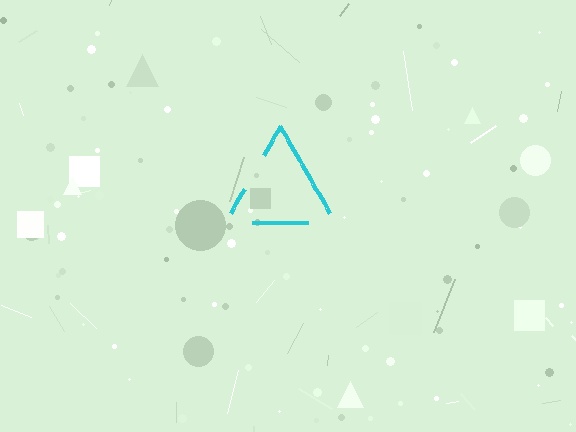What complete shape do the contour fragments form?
The contour fragments form a triangle.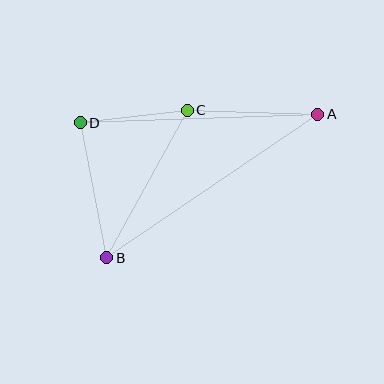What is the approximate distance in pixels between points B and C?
The distance between B and C is approximately 168 pixels.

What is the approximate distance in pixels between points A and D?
The distance between A and D is approximately 237 pixels.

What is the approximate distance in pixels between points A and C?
The distance between A and C is approximately 130 pixels.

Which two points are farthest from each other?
Points A and B are farthest from each other.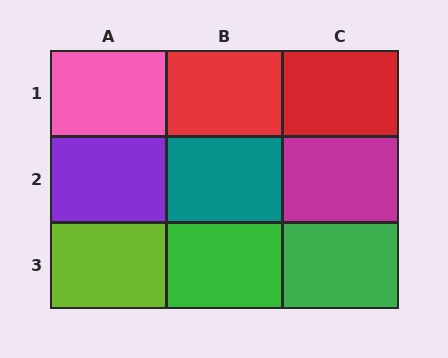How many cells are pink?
1 cell is pink.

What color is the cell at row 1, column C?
Red.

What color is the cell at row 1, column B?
Red.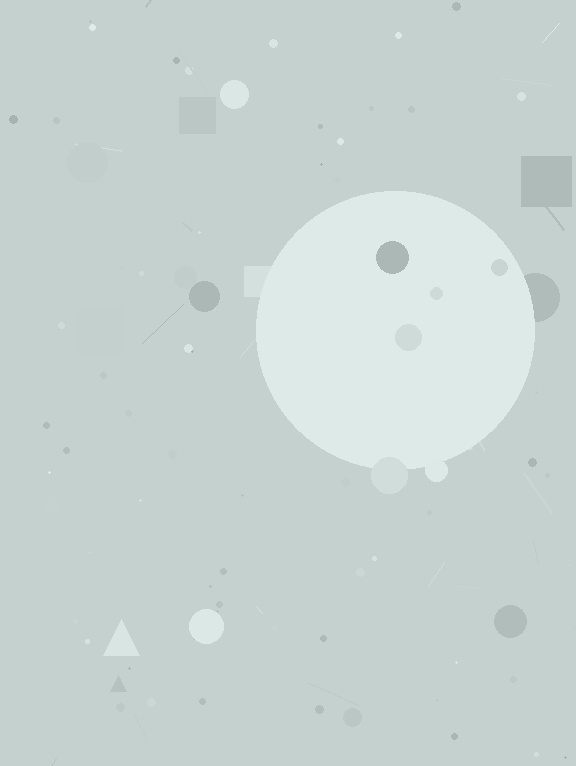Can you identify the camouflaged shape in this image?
The camouflaged shape is a circle.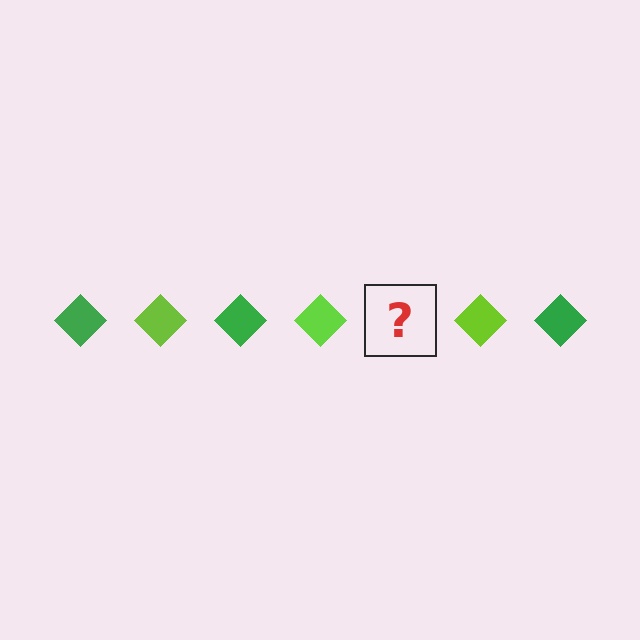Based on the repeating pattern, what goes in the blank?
The blank should be a green diamond.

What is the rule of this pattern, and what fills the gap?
The rule is that the pattern cycles through green, lime diamonds. The gap should be filled with a green diamond.